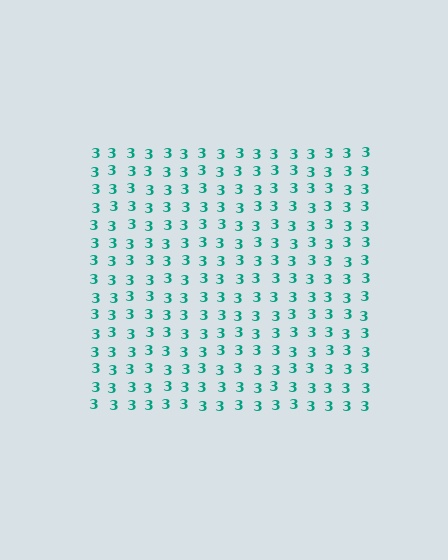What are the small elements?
The small elements are digit 3's.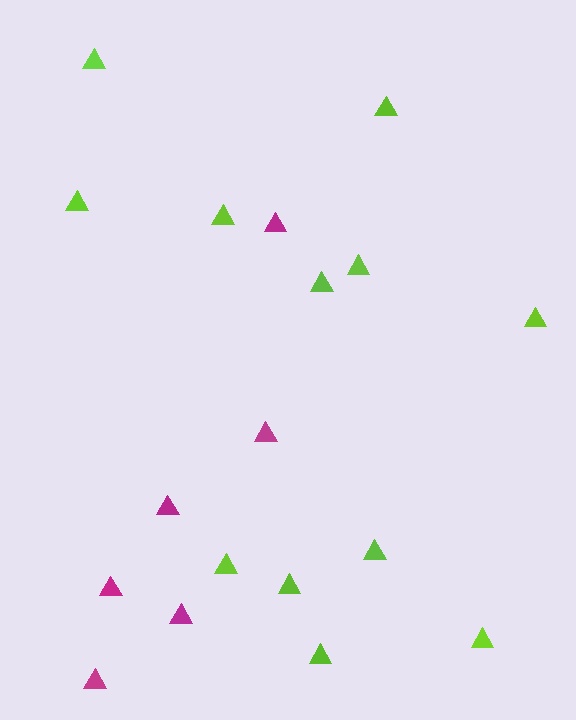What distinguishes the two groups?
There are 2 groups: one group of lime triangles (12) and one group of magenta triangles (6).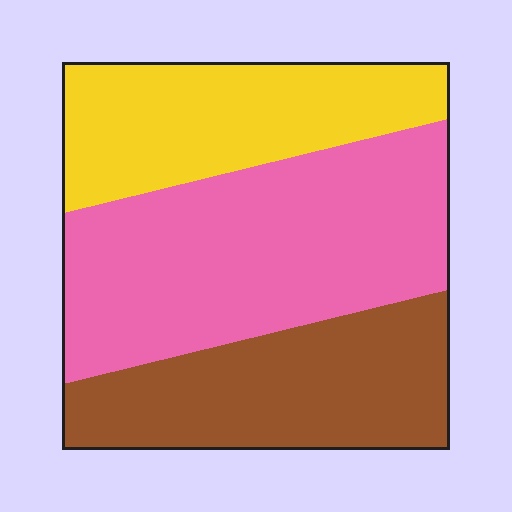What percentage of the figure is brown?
Brown takes up between a quarter and a half of the figure.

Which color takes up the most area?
Pink, at roughly 45%.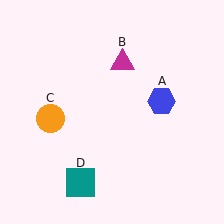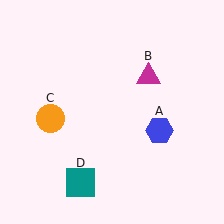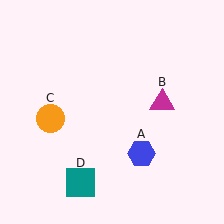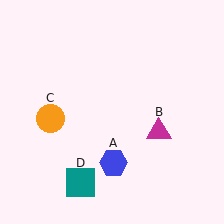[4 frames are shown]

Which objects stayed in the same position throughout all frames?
Orange circle (object C) and teal square (object D) remained stationary.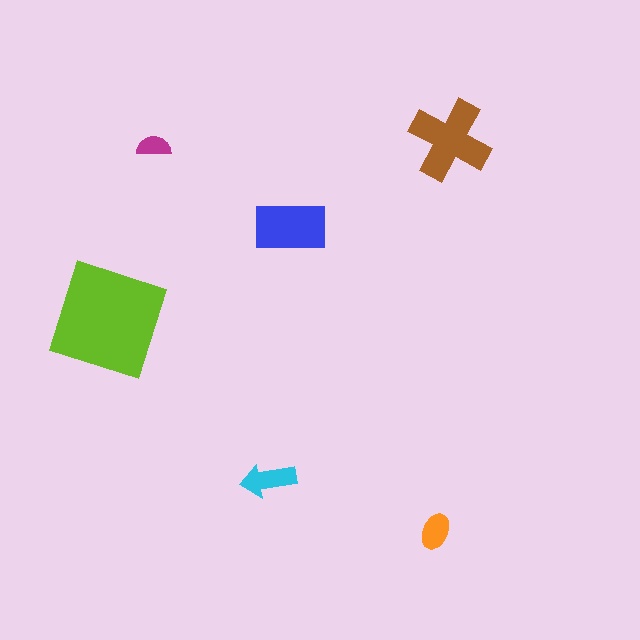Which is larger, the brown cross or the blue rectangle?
The brown cross.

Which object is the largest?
The lime square.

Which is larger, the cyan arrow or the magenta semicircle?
The cyan arrow.